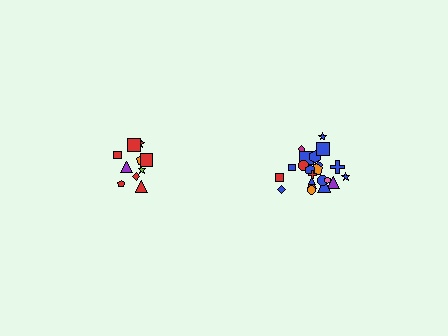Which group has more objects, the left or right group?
The right group.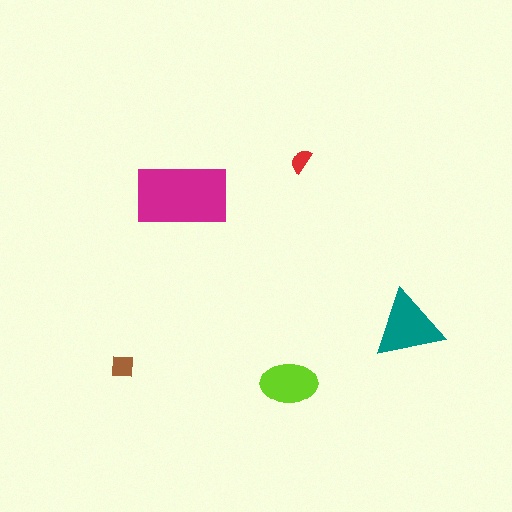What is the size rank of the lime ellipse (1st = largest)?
3rd.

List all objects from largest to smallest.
The magenta rectangle, the teal triangle, the lime ellipse, the brown square, the red semicircle.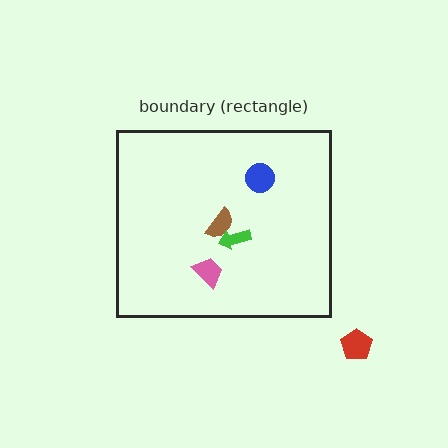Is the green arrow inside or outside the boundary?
Inside.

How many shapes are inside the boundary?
4 inside, 1 outside.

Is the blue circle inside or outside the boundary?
Inside.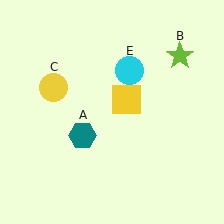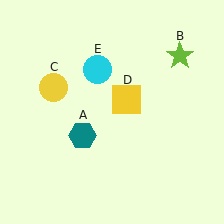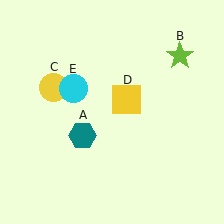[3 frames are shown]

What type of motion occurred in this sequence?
The cyan circle (object E) rotated counterclockwise around the center of the scene.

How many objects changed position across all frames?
1 object changed position: cyan circle (object E).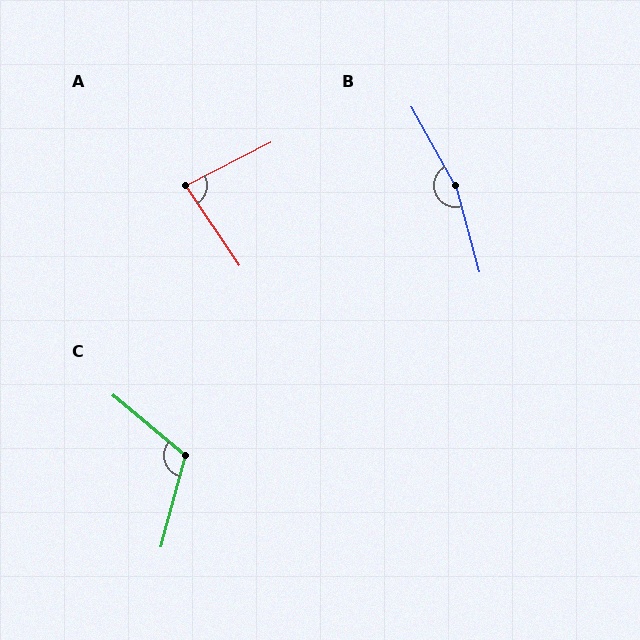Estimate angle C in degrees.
Approximately 115 degrees.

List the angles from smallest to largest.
A (83°), C (115°), B (166°).